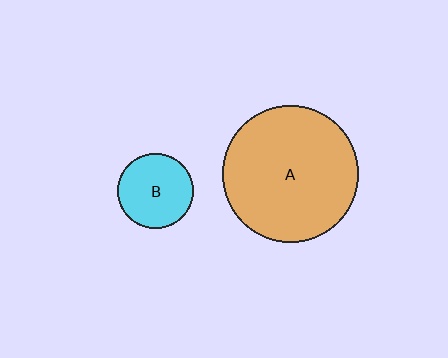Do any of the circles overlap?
No, none of the circles overlap.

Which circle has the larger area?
Circle A (orange).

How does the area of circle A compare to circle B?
Approximately 3.3 times.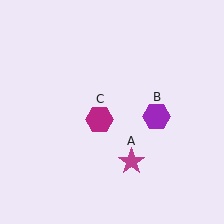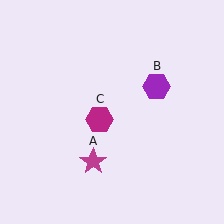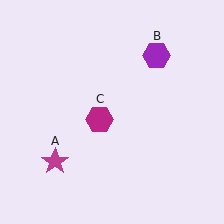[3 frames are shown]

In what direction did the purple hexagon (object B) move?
The purple hexagon (object B) moved up.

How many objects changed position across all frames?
2 objects changed position: magenta star (object A), purple hexagon (object B).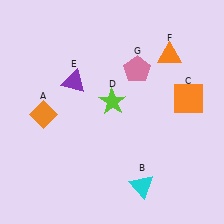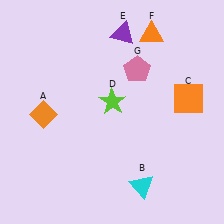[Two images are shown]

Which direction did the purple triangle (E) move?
The purple triangle (E) moved right.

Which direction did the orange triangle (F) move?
The orange triangle (F) moved up.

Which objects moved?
The objects that moved are: the purple triangle (E), the orange triangle (F).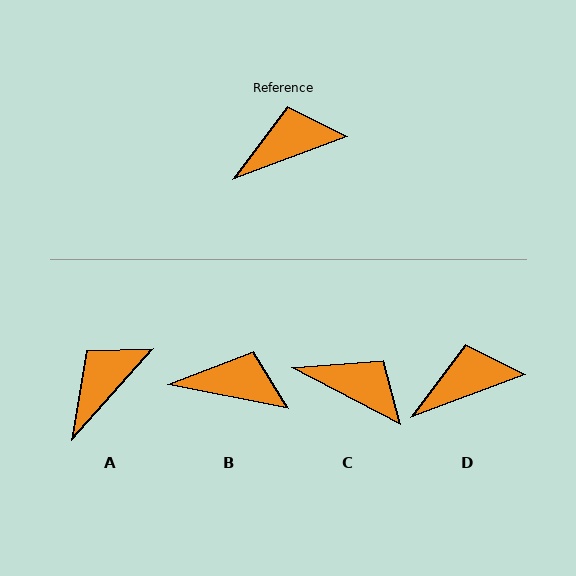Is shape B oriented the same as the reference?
No, it is off by about 32 degrees.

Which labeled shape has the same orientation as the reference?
D.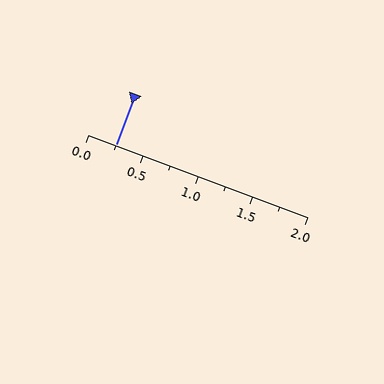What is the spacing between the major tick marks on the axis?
The major ticks are spaced 0.5 apart.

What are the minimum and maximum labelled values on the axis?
The axis runs from 0.0 to 2.0.